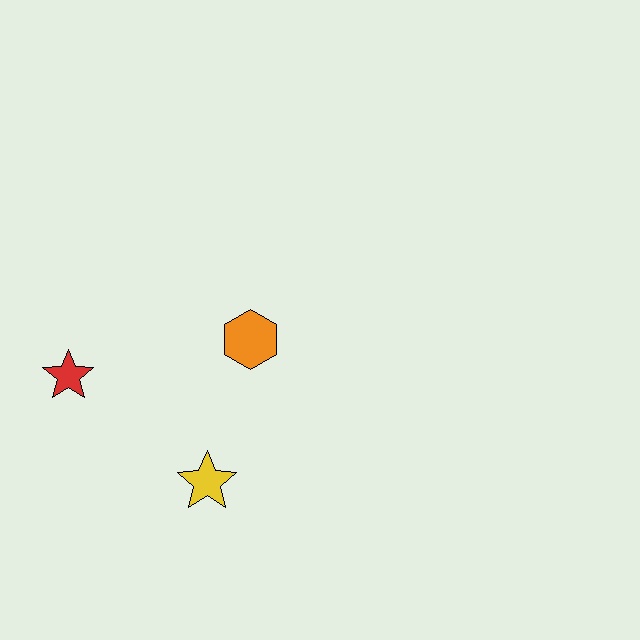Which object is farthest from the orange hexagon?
The red star is farthest from the orange hexagon.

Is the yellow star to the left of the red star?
No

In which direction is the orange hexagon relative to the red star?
The orange hexagon is to the right of the red star.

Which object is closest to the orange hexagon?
The yellow star is closest to the orange hexagon.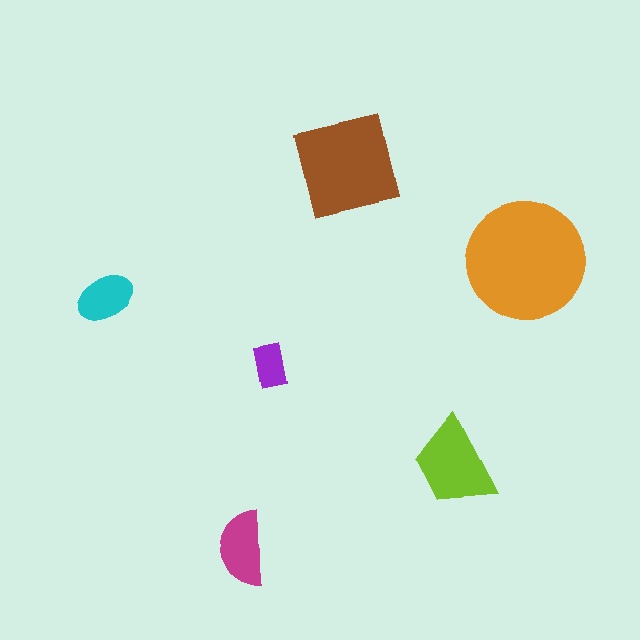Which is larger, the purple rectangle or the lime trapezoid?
The lime trapezoid.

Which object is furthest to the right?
The orange circle is rightmost.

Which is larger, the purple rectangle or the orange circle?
The orange circle.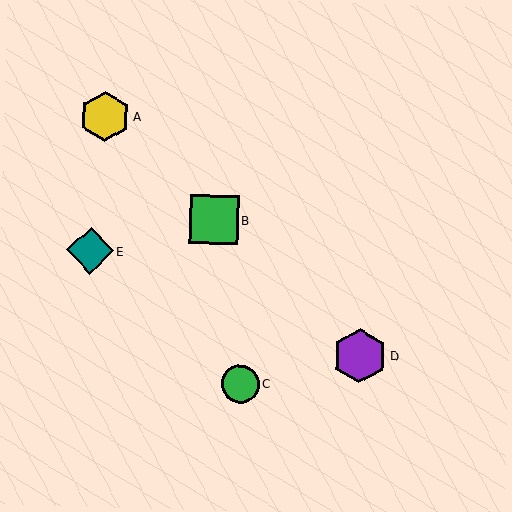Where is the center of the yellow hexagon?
The center of the yellow hexagon is at (105, 116).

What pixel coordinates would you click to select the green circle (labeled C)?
Click at (240, 384) to select the green circle C.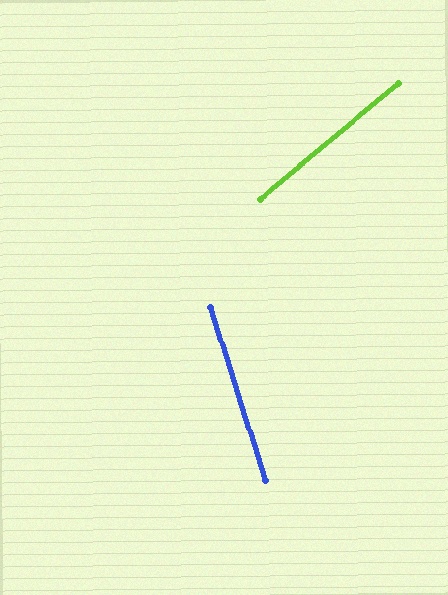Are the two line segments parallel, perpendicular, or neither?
Neither parallel nor perpendicular — they differ by about 68°.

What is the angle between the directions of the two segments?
Approximately 68 degrees.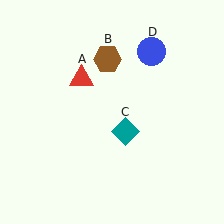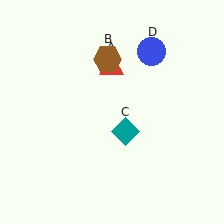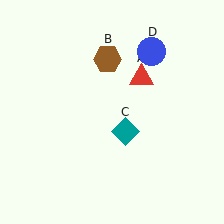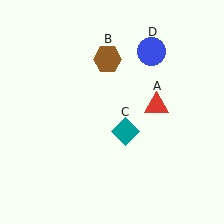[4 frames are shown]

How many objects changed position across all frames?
1 object changed position: red triangle (object A).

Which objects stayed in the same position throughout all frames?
Brown hexagon (object B) and teal diamond (object C) and blue circle (object D) remained stationary.